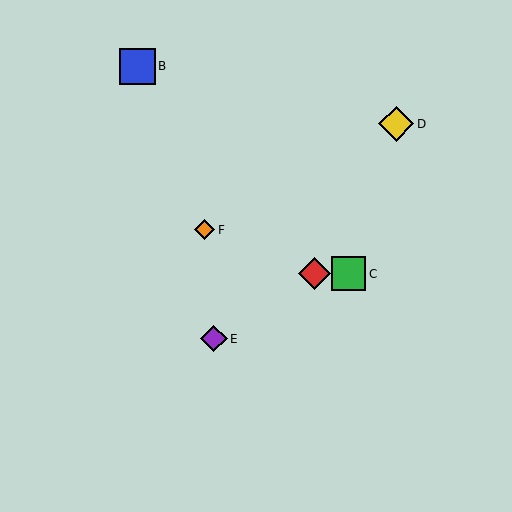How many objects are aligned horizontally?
2 objects (A, C) are aligned horizontally.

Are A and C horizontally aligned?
Yes, both are at y≈274.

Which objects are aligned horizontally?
Objects A, C are aligned horizontally.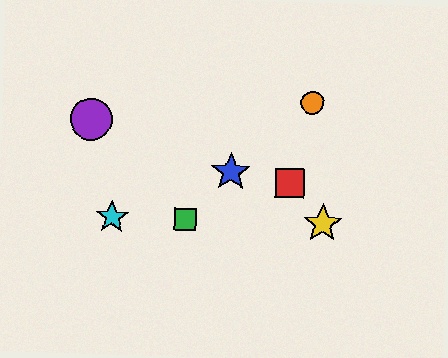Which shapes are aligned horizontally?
The green square, the yellow star, the cyan star are aligned horizontally.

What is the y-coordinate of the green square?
The green square is at y≈219.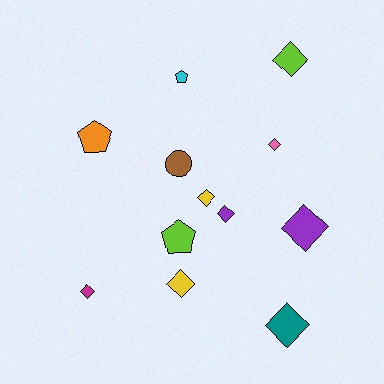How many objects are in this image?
There are 12 objects.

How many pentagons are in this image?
There are 3 pentagons.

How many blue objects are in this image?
There are no blue objects.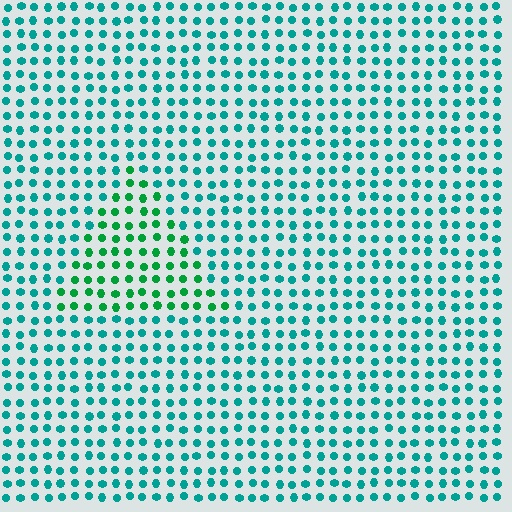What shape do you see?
I see a triangle.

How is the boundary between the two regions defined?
The boundary is defined purely by a slight shift in hue (about 35 degrees). Spacing, size, and orientation are identical on both sides.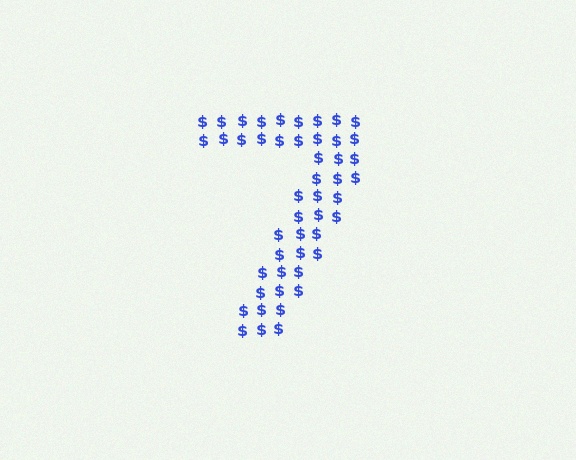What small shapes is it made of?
It is made of small dollar signs.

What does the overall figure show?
The overall figure shows the digit 7.